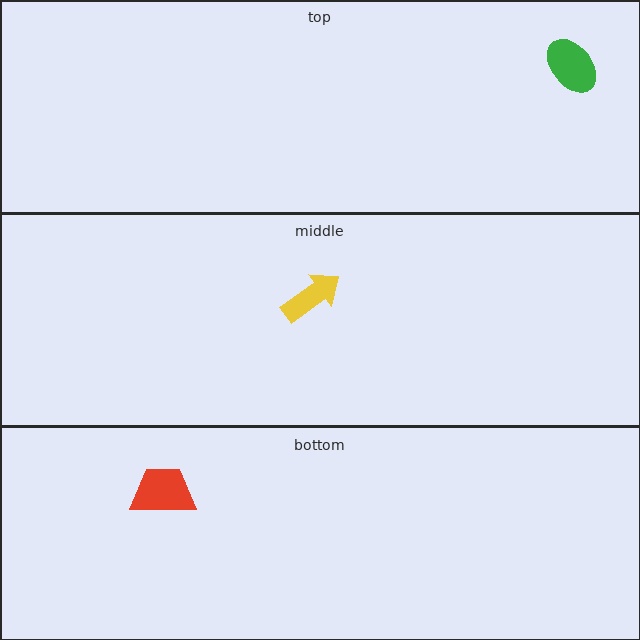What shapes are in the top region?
The green ellipse.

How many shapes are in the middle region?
1.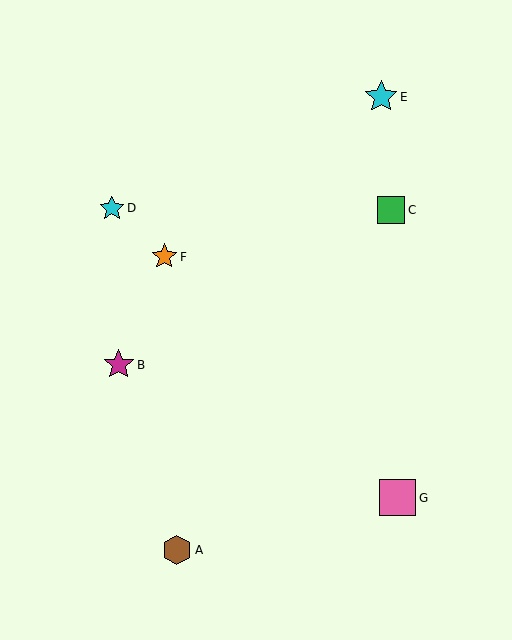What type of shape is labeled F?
Shape F is an orange star.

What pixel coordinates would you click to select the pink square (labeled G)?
Click at (398, 498) to select the pink square G.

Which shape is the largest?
The pink square (labeled G) is the largest.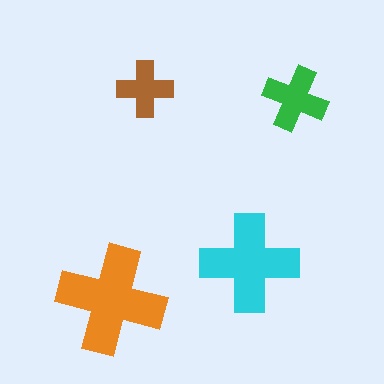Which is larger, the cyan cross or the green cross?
The cyan one.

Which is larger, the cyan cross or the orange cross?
The orange one.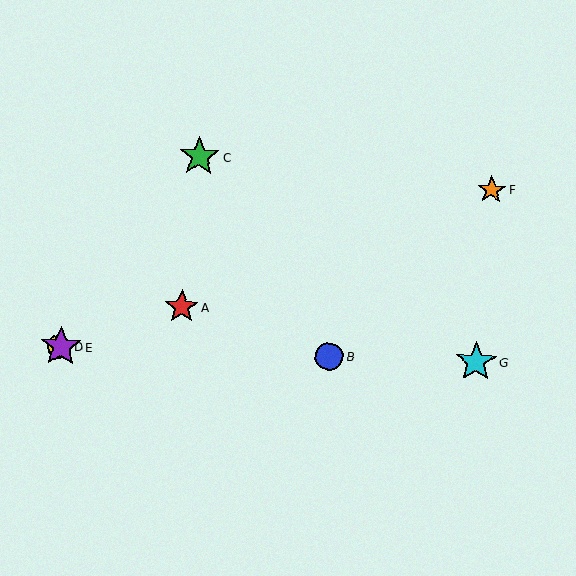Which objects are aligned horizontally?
Objects B, D, E, G are aligned horizontally.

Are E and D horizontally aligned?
Yes, both are at y≈347.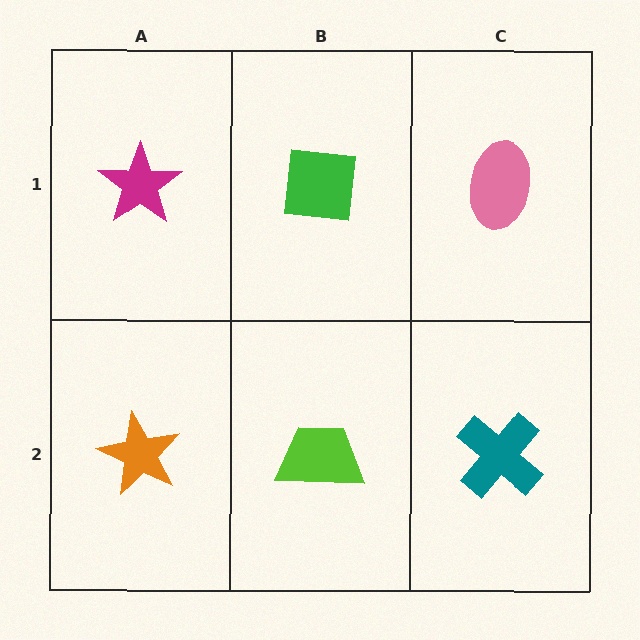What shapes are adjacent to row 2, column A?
A magenta star (row 1, column A), a lime trapezoid (row 2, column B).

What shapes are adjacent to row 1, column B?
A lime trapezoid (row 2, column B), a magenta star (row 1, column A), a pink ellipse (row 1, column C).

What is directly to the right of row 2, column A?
A lime trapezoid.